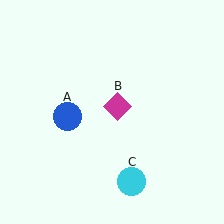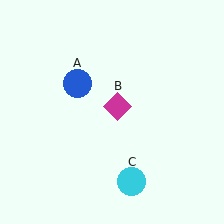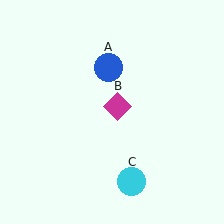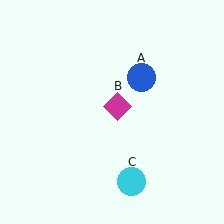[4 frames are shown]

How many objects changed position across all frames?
1 object changed position: blue circle (object A).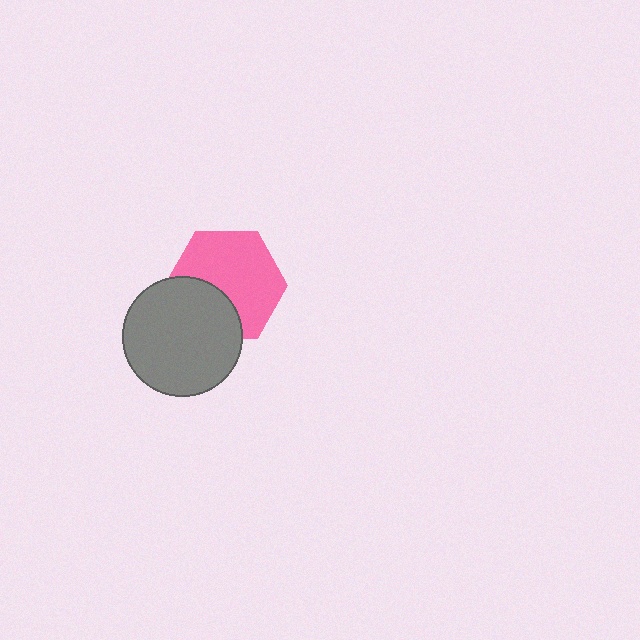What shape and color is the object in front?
The object in front is a gray circle.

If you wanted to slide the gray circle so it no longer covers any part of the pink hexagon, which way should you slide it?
Slide it down — that is the most direct way to separate the two shapes.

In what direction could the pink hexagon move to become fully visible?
The pink hexagon could move up. That would shift it out from behind the gray circle entirely.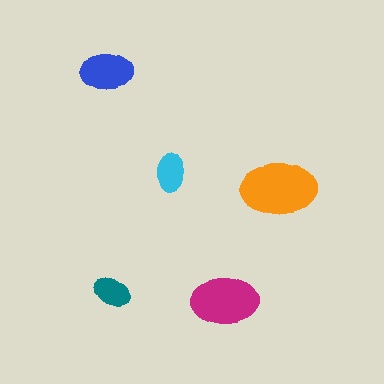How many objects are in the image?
There are 5 objects in the image.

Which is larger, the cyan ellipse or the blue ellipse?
The blue one.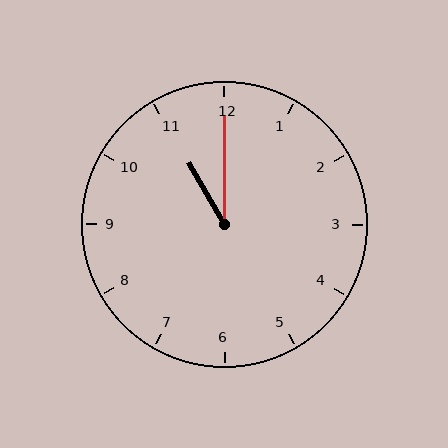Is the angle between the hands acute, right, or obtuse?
It is acute.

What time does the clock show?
11:00.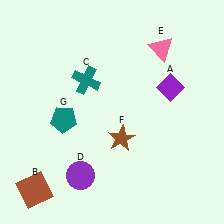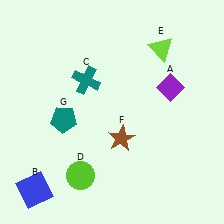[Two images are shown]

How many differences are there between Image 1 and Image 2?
There are 3 differences between the two images.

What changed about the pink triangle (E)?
In Image 1, E is pink. In Image 2, it changed to lime.